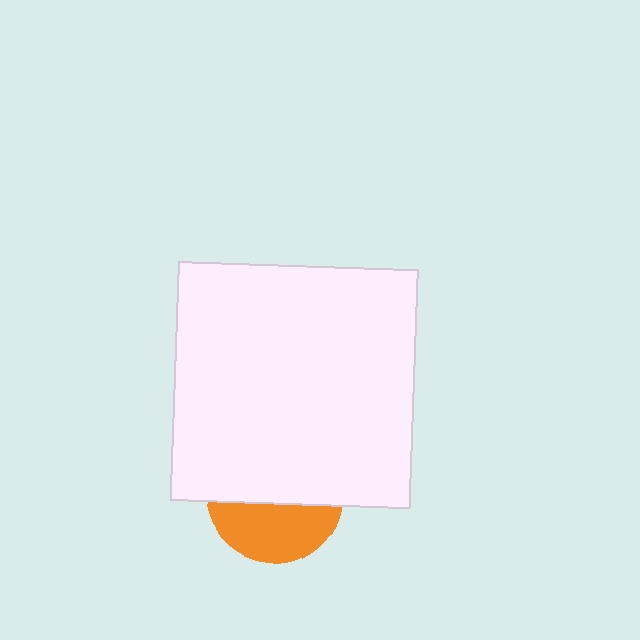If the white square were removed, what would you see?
You would see the complete orange circle.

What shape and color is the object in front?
The object in front is a white square.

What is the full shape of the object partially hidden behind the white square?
The partially hidden object is an orange circle.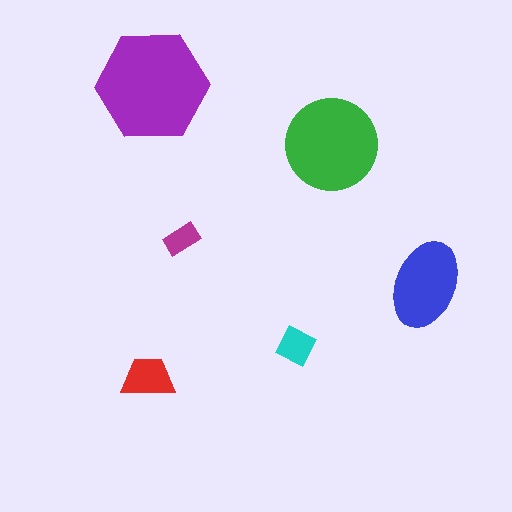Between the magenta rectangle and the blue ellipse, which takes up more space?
The blue ellipse.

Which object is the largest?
The purple hexagon.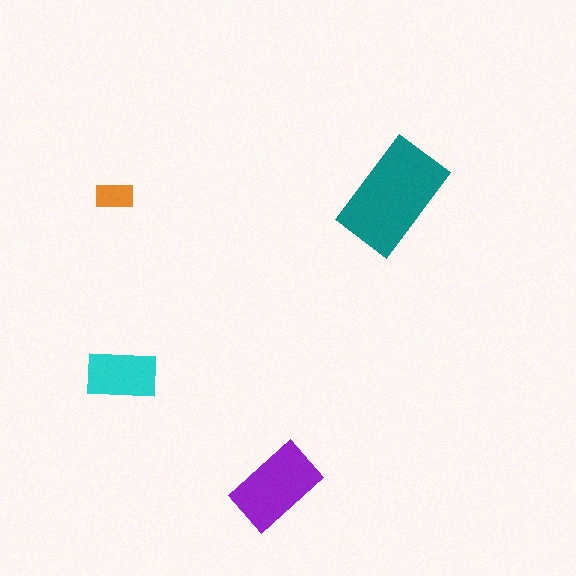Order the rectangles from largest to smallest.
the teal one, the purple one, the cyan one, the orange one.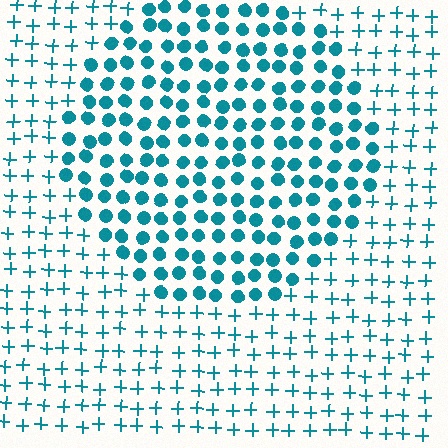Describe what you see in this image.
The image is filled with small teal elements arranged in a uniform grid. A circle-shaped region contains circles, while the surrounding area contains plus signs. The boundary is defined purely by the change in element shape.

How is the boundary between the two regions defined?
The boundary is defined by a change in element shape: circles inside vs. plus signs outside. All elements share the same color and spacing.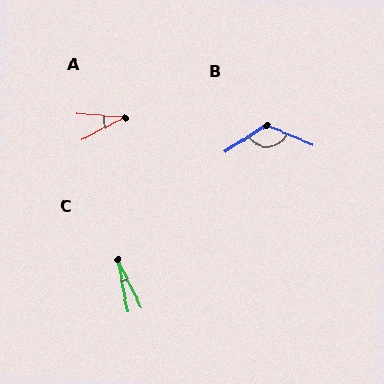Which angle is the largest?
B, at approximately 124 degrees.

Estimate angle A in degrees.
Approximately 32 degrees.